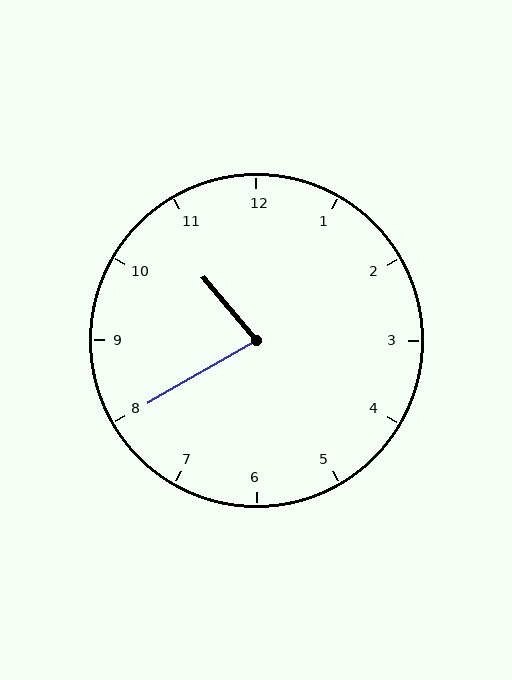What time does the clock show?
10:40.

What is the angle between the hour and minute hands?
Approximately 80 degrees.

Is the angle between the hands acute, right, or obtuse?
It is acute.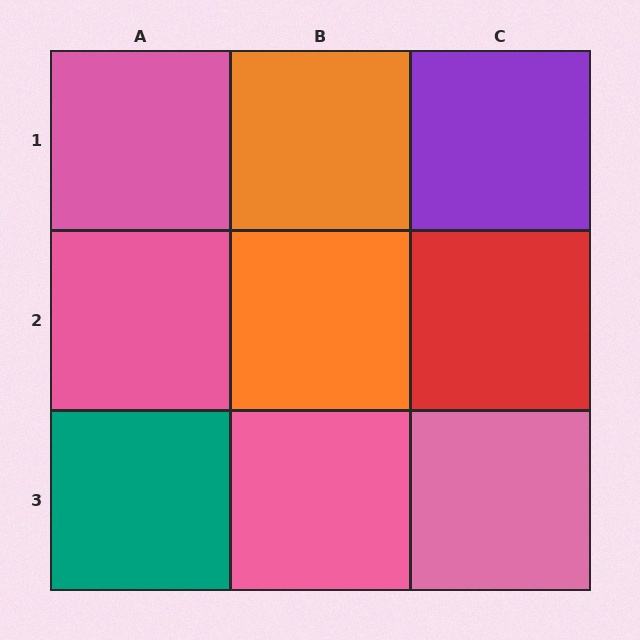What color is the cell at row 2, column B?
Orange.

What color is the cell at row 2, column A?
Pink.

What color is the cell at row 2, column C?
Red.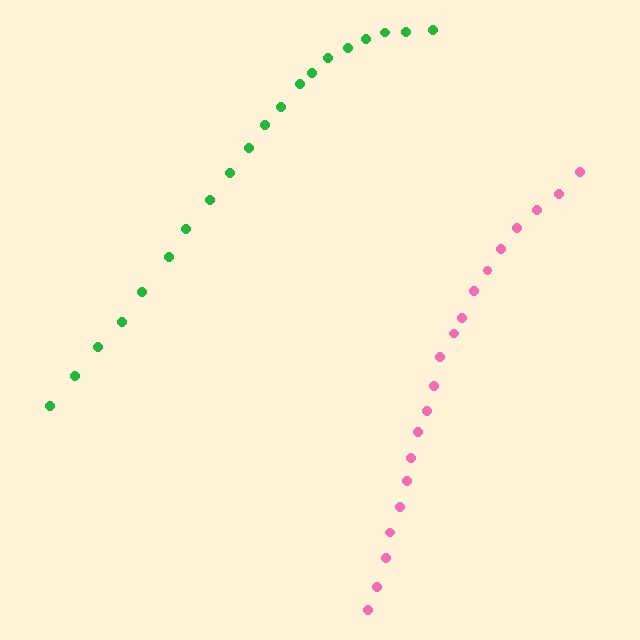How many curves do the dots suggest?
There are 2 distinct paths.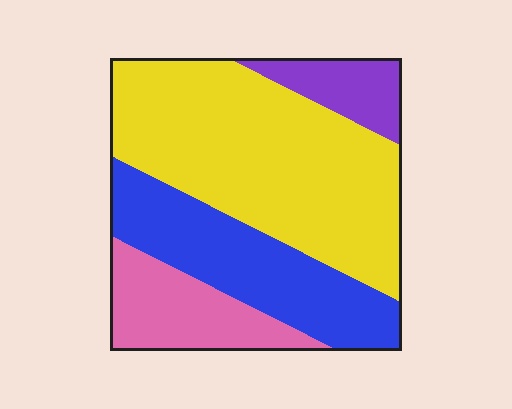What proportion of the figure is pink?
Pink takes up about one sixth (1/6) of the figure.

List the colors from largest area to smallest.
From largest to smallest: yellow, blue, pink, purple.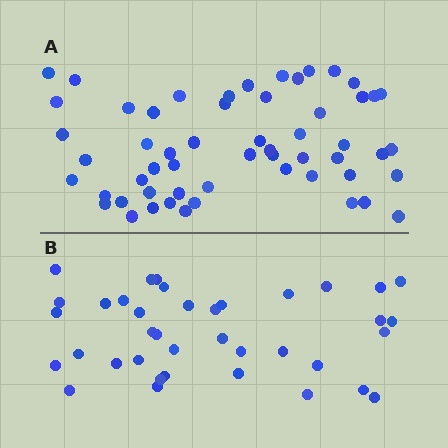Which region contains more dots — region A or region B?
Region A (the top region) has more dots.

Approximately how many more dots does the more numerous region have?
Region A has approximately 20 more dots than region B.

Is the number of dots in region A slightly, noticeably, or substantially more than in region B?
Region A has substantially more. The ratio is roughly 1.5 to 1.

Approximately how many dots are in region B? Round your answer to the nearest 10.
About 40 dots. (The exact count is 38, which rounds to 40.)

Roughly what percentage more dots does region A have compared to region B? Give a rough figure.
About 45% more.